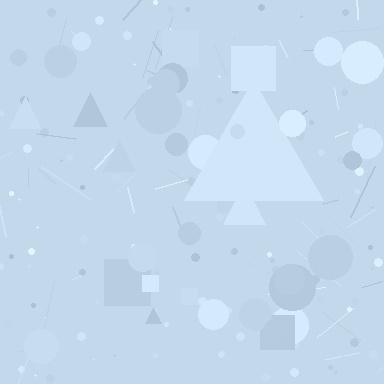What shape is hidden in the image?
A triangle is hidden in the image.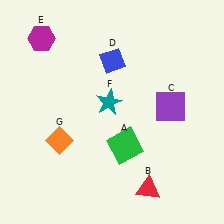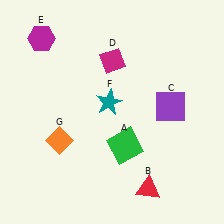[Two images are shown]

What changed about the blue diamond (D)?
In Image 1, D is blue. In Image 2, it changed to magenta.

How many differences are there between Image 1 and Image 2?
There is 1 difference between the two images.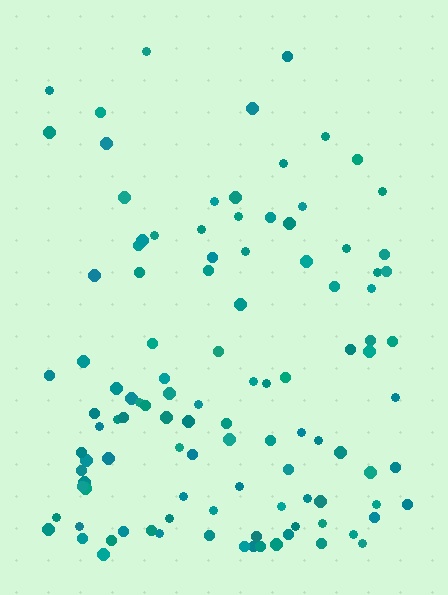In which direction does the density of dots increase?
From top to bottom, with the bottom side densest.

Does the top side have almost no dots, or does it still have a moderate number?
Still a moderate number, just noticeably fewer than the bottom.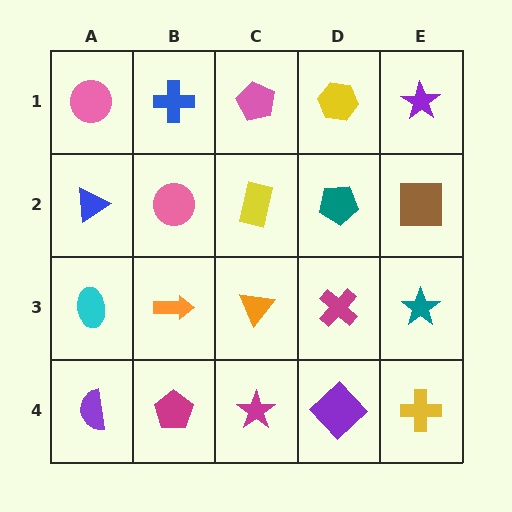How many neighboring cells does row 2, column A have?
3.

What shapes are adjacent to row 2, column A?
A pink circle (row 1, column A), a cyan ellipse (row 3, column A), a pink circle (row 2, column B).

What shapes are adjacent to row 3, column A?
A blue triangle (row 2, column A), a purple semicircle (row 4, column A), an orange arrow (row 3, column B).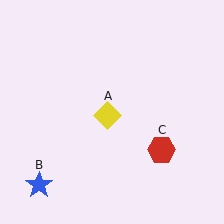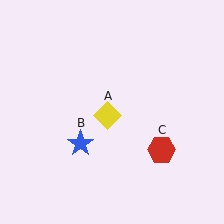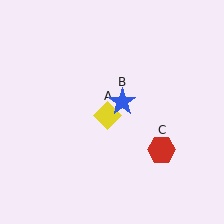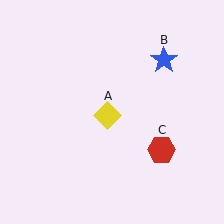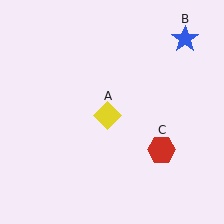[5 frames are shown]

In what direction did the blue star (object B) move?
The blue star (object B) moved up and to the right.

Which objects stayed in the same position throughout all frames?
Yellow diamond (object A) and red hexagon (object C) remained stationary.